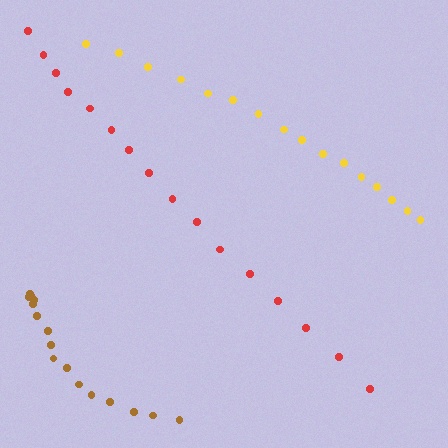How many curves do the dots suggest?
There are 3 distinct paths.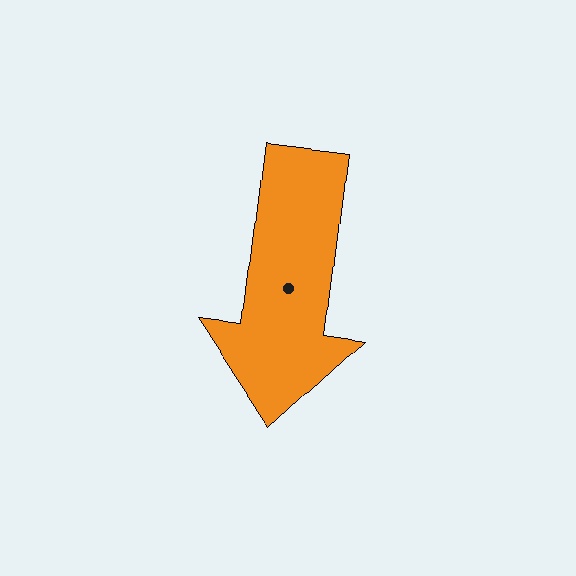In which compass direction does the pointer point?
South.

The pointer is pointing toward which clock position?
Roughly 6 o'clock.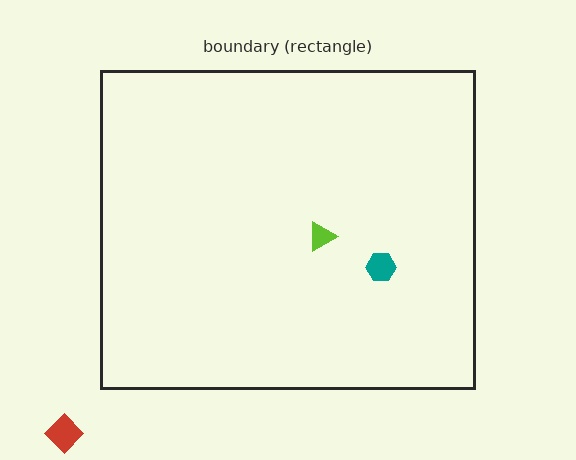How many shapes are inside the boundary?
2 inside, 1 outside.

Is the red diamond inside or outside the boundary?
Outside.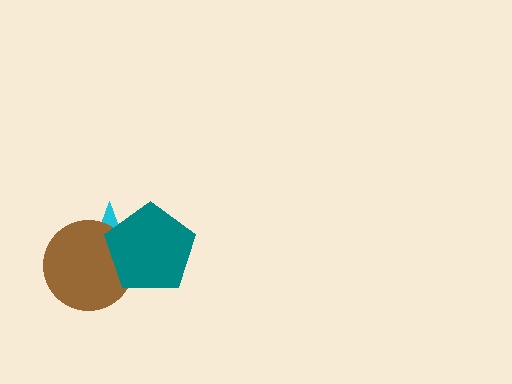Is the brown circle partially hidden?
Yes, it is partially covered by another shape.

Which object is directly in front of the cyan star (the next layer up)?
The brown circle is directly in front of the cyan star.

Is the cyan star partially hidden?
Yes, it is partially covered by another shape.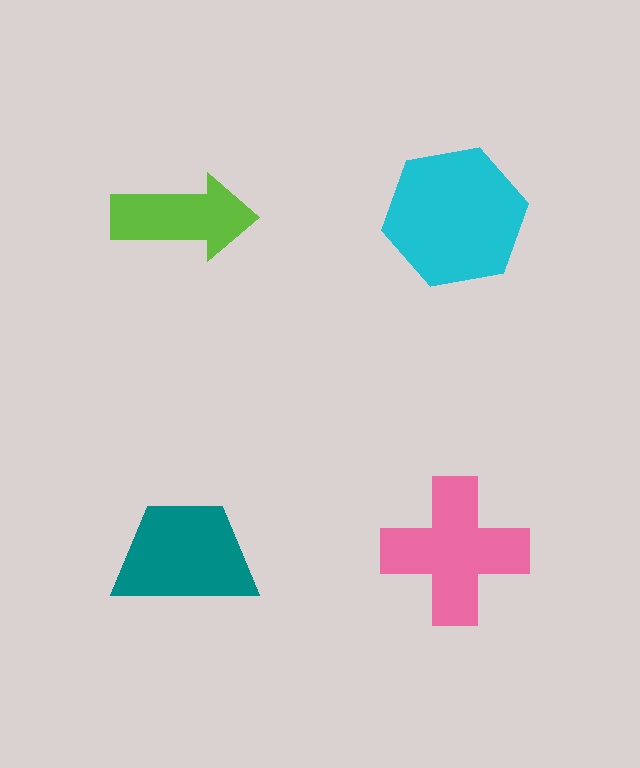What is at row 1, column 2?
A cyan hexagon.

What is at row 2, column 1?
A teal trapezoid.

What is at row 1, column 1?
A lime arrow.